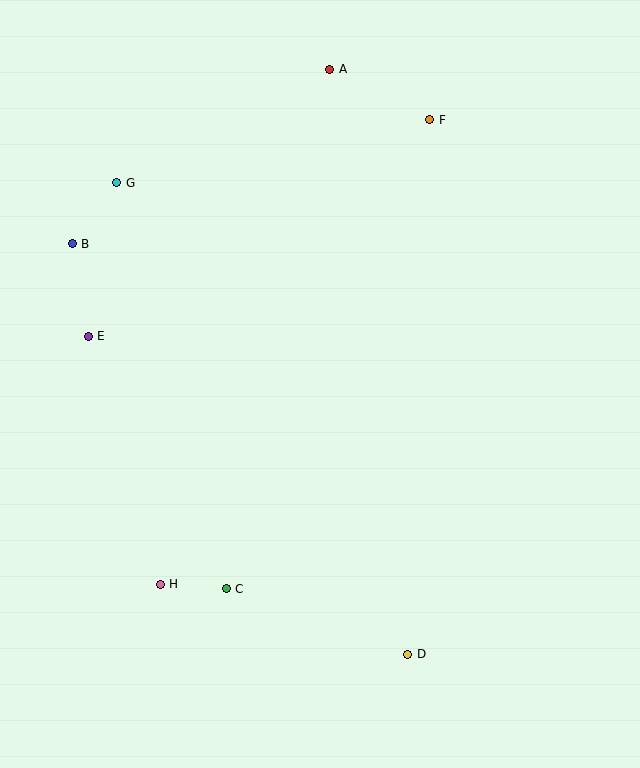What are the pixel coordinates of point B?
Point B is at (72, 244).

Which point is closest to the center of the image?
Point C at (226, 589) is closest to the center.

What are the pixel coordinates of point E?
Point E is at (88, 336).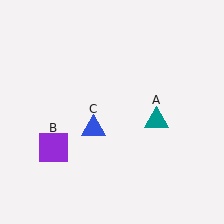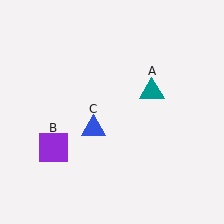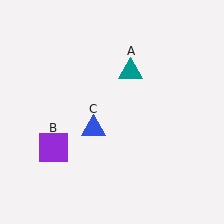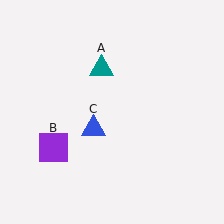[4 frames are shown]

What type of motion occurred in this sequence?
The teal triangle (object A) rotated counterclockwise around the center of the scene.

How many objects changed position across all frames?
1 object changed position: teal triangle (object A).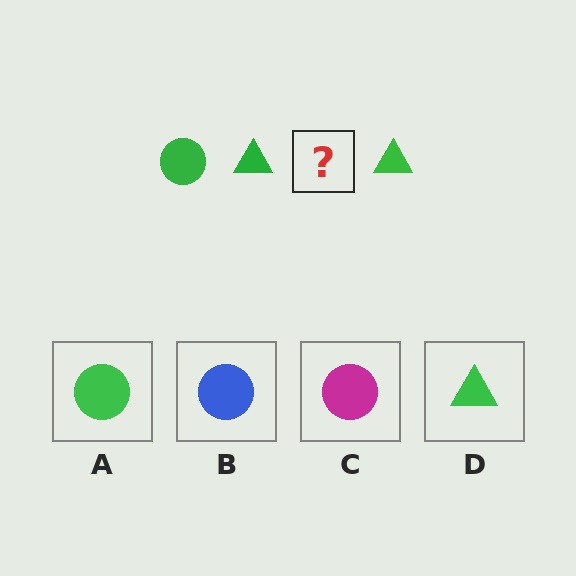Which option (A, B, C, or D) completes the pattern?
A.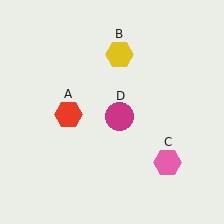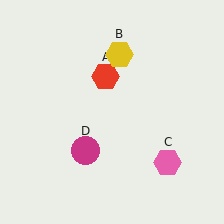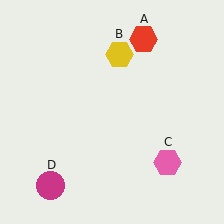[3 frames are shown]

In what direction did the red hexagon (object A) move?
The red hexagon (object A) moved up and to the right.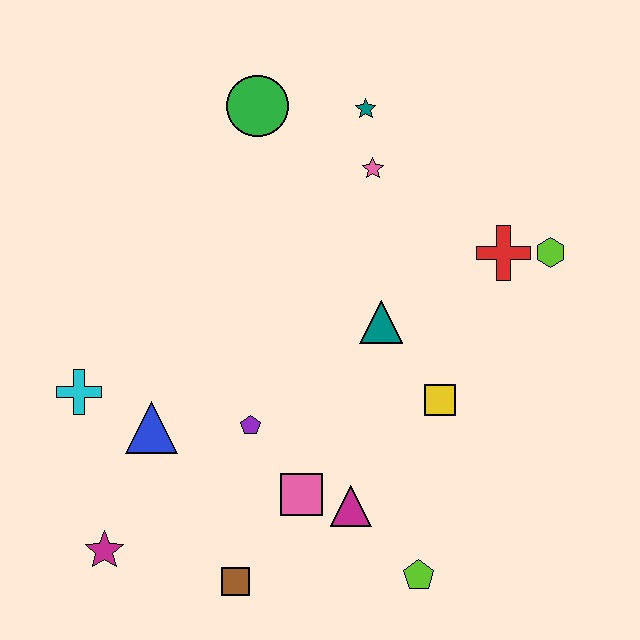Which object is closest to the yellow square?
The teal triangle is closest to the yellow square.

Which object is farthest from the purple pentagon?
The lime hexagon is farthest from the purple pentagon.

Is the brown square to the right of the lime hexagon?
No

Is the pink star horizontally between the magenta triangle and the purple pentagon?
No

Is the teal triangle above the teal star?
No